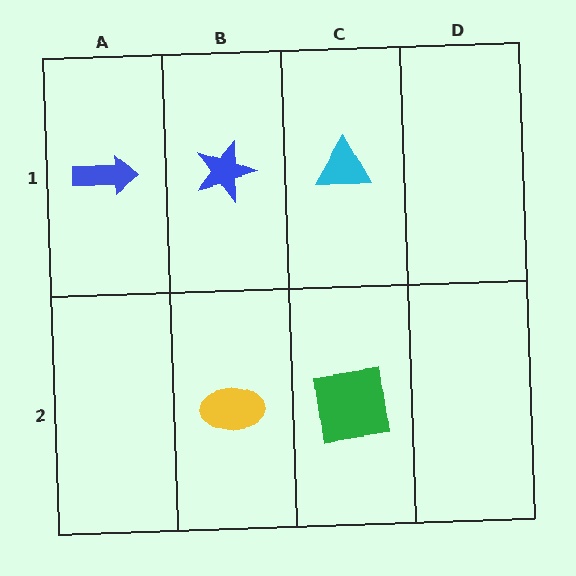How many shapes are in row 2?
2 shapes.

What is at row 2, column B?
A yellow ellipse.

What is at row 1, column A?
A blue arrow.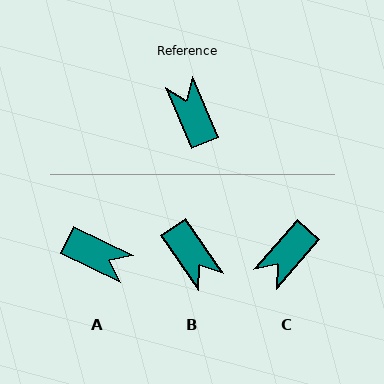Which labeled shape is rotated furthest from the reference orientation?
B, about 169 degrees away.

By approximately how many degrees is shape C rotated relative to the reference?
Approximately 116 degrees counter-clockwise.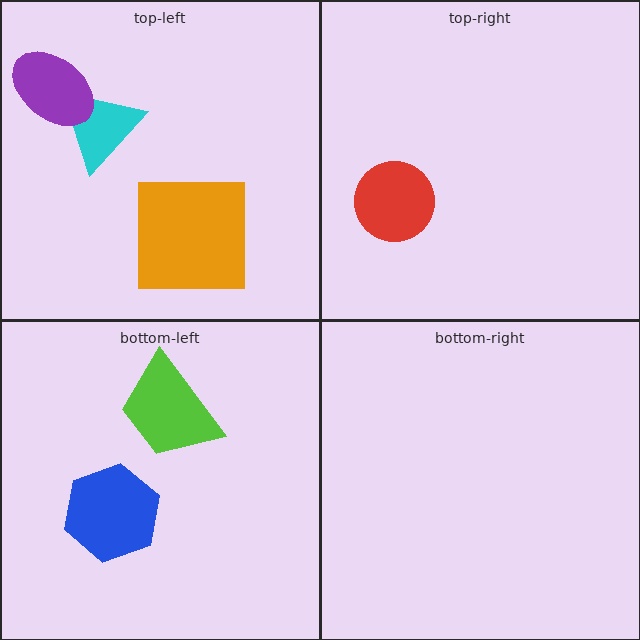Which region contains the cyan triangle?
The top-left region.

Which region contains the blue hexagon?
The bottom-left region.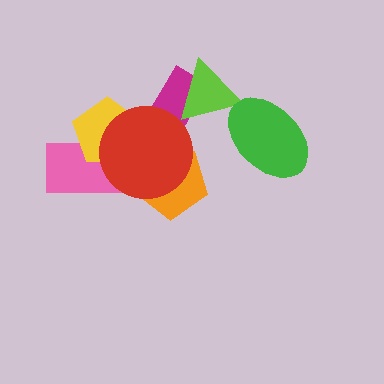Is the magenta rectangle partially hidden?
Yes, it is partially covered by another shape.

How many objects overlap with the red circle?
4 objects overlap with the red circle.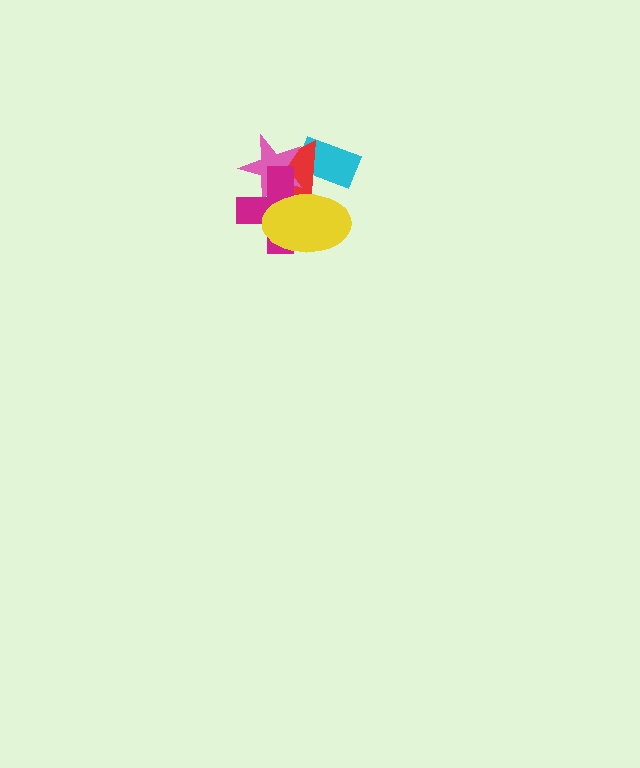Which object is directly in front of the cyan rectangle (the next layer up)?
The red triangle is directly in front of the cyan rectangle.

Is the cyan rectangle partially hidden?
Yes, it is partially covered by another shape.